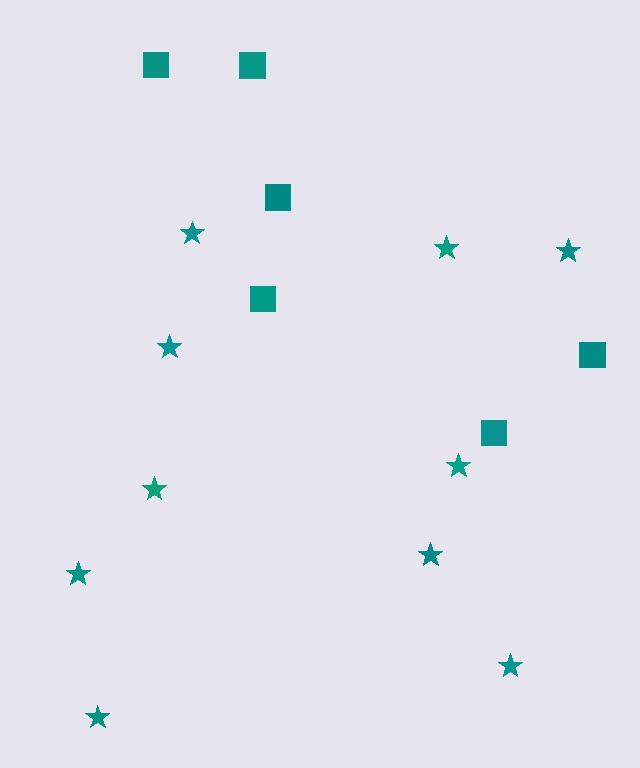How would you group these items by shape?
There are 2 groups: one group of stars (10) and one group of squares (6).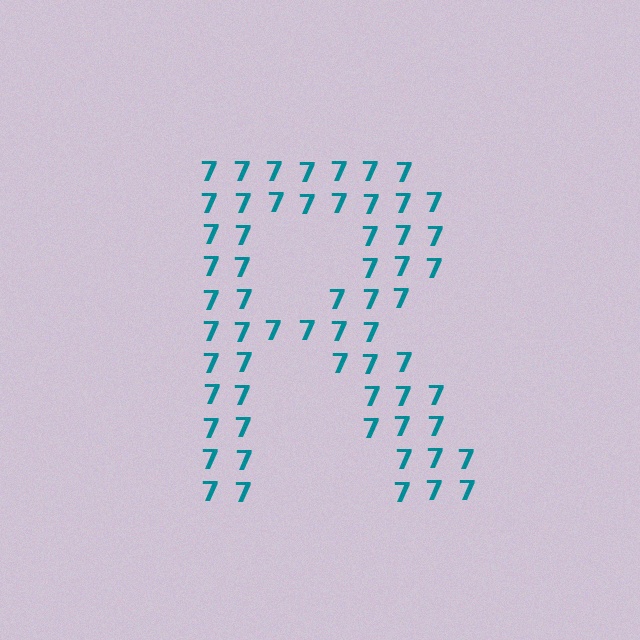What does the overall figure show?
The overall figure shows the letter R.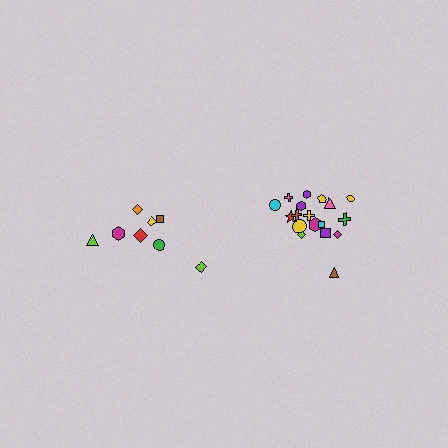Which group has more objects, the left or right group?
The right group.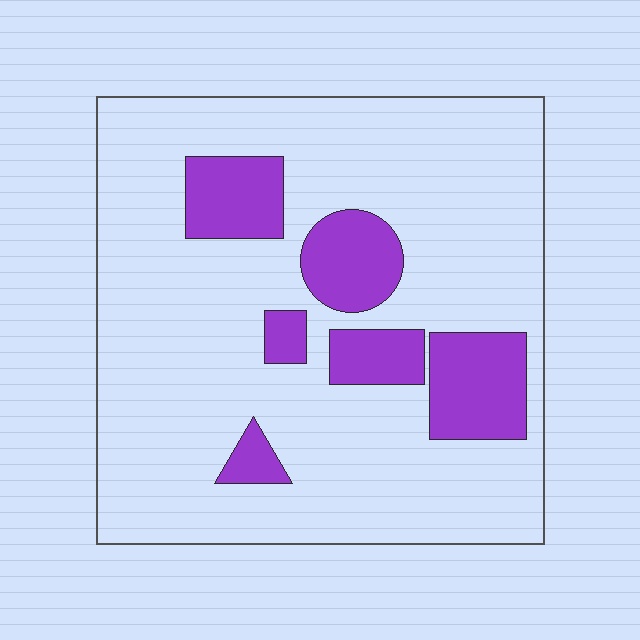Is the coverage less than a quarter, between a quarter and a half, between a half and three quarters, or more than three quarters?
Less than a quarter.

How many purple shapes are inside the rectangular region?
6.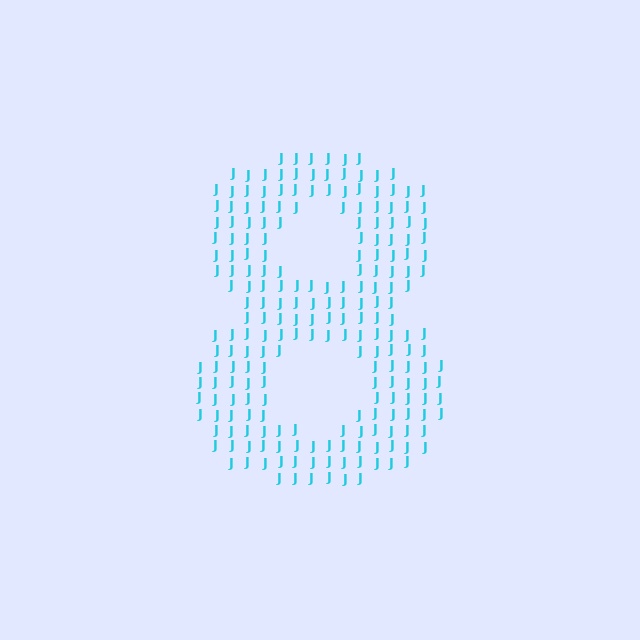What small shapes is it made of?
It is made of small letter J's.